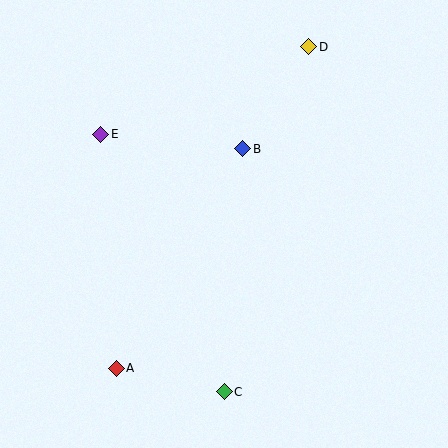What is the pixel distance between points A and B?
The distance between A and B is 253 pixels.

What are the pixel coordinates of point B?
Point B is at (243, 149).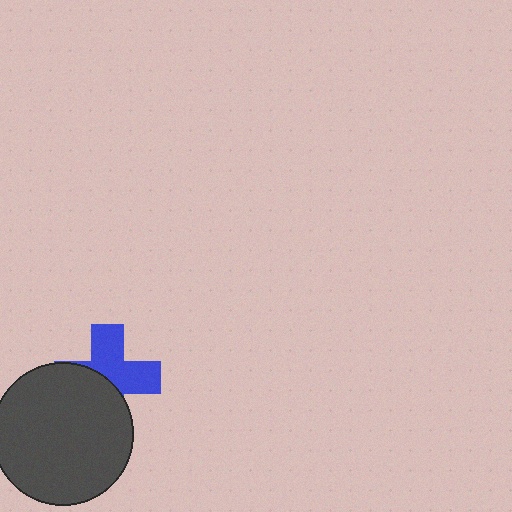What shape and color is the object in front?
The object in front is a dark gray circle.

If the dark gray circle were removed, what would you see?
You would see the complete blue cross.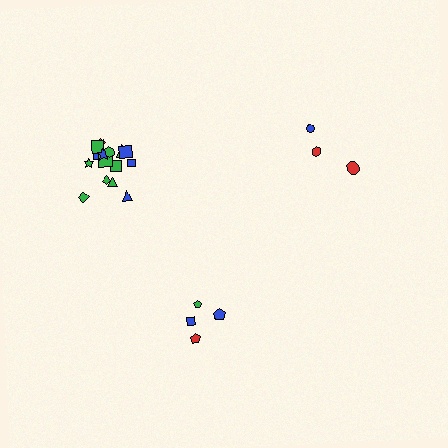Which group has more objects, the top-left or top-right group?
The top-left group.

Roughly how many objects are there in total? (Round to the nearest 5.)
Roughly 20 objects in total.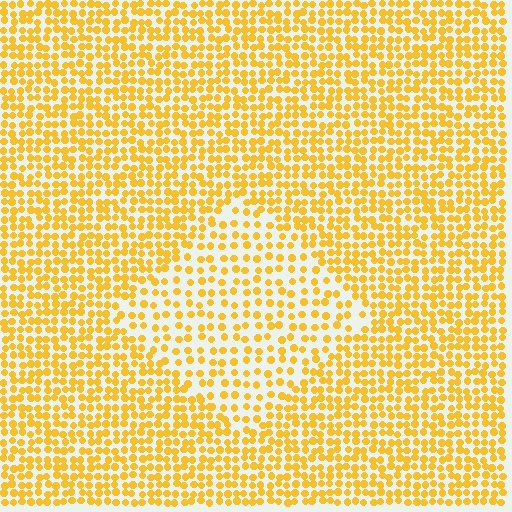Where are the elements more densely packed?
The elements are more densely packed outside the diamond boundary.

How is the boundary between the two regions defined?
The boundary is defined by a change in element density (approximately 1.8x ratio). All elements are the same color, size, and shape.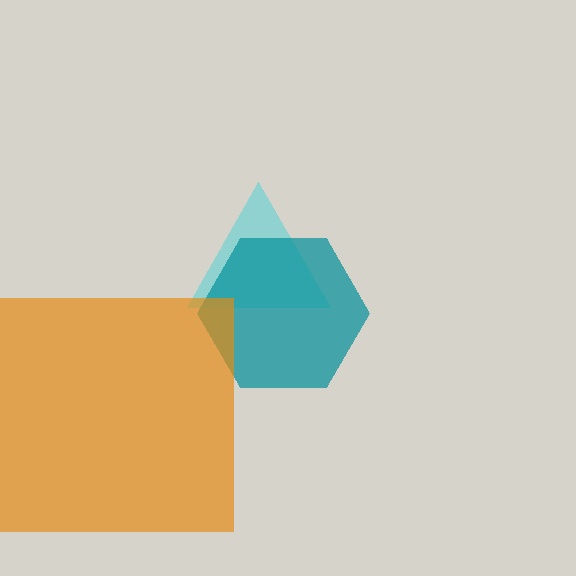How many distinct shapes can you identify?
There are 3 distinct shapes: a cyan triangle, a teal hexagon, an orange square.